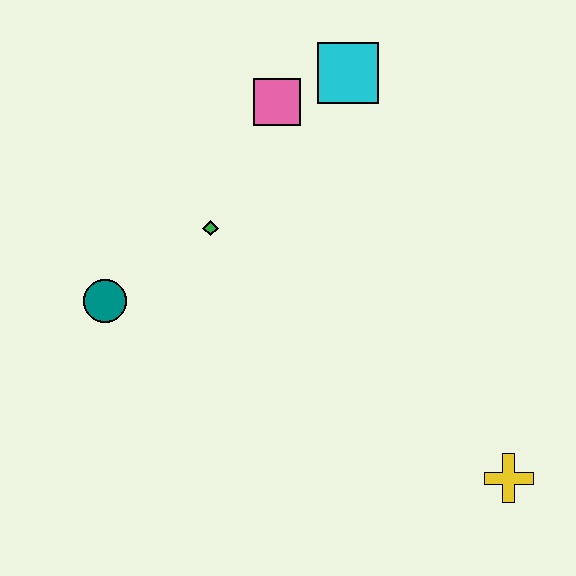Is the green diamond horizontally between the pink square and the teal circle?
Yes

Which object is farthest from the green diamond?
The yellow cross is farthest from the green diamond.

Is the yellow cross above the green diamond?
No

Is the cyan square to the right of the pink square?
Yes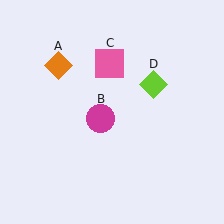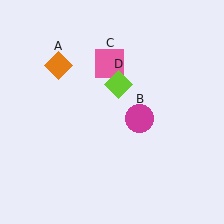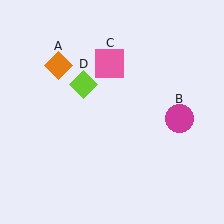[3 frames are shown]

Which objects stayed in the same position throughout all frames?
Orange diamond (object A) and pink square (object C) remained stationary.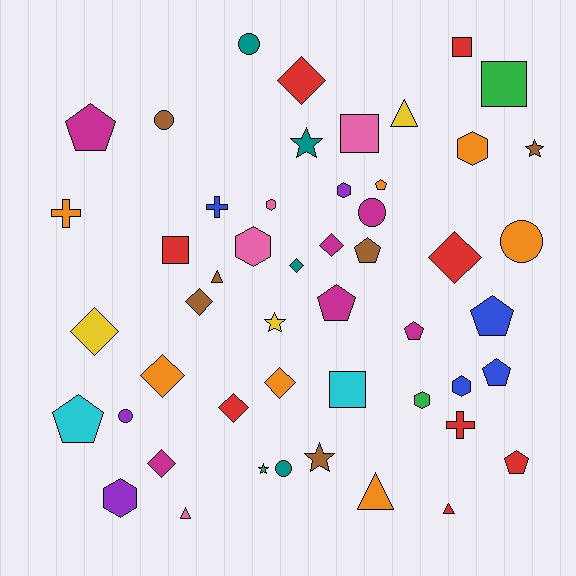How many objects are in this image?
There are 50 objects.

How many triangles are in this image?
There are 5 triangles.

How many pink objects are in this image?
There are 4 pink objects.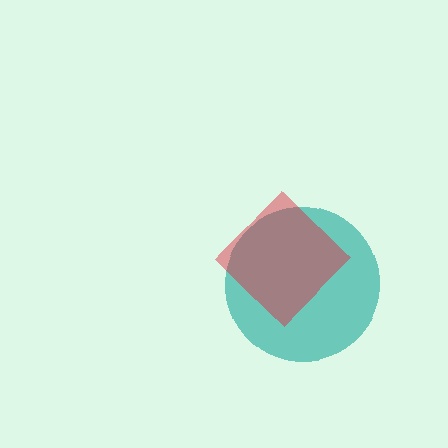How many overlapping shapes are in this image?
There are 2 overlapping shapes in the image.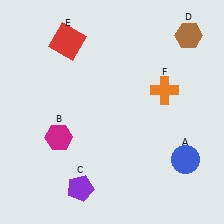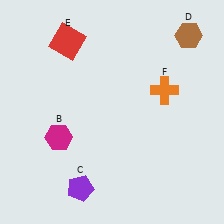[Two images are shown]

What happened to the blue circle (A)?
The blue circle (A) was removed in Image 2. It was in the bottom-right area of Image 1.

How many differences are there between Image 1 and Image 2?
There is 1 difference between the two images.